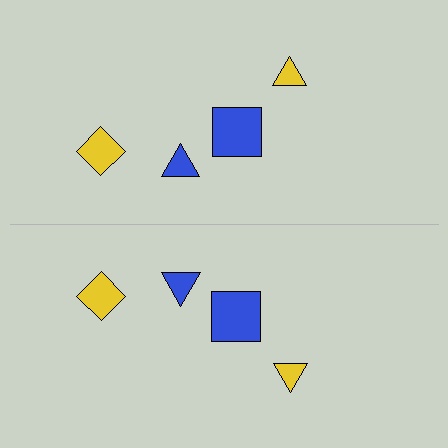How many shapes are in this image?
There are 8 shapes in this image.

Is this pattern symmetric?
Yes, this pattern has bilateral (reflection) symmetry.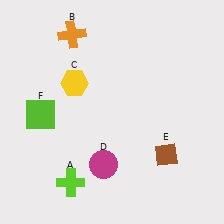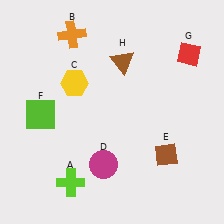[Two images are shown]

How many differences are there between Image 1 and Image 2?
There are 2 differences between the two images.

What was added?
A red diamond (G), a brown triangle (H) were added in Image 2.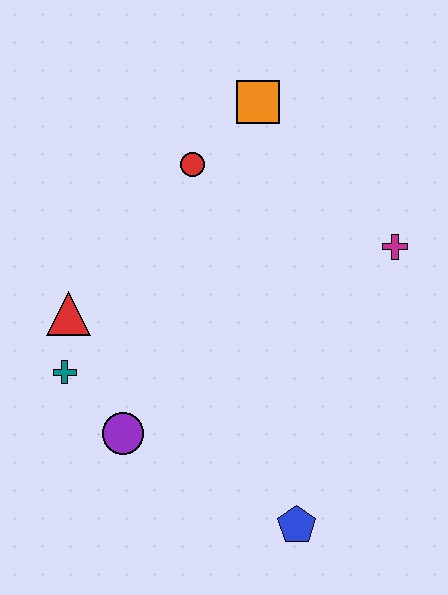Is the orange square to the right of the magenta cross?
No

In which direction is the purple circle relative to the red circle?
The purple circle is below the red circle.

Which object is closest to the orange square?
The red circle is closest to the orange square.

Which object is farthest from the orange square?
The blue pentagon is farthest from the orange square.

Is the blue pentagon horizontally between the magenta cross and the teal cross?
Yes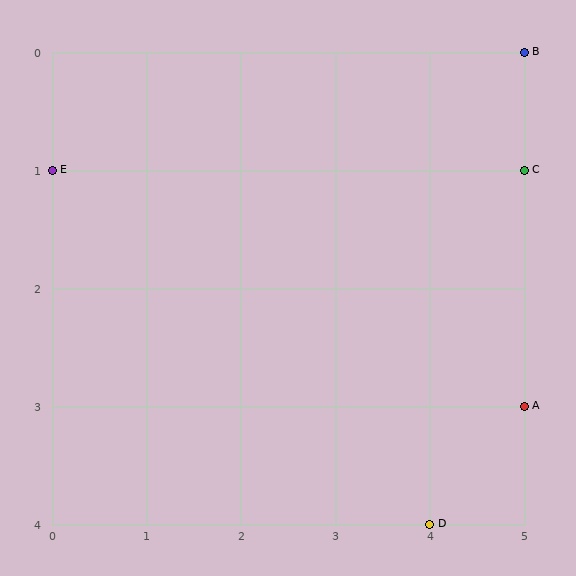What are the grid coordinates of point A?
Point A is at grid coordinates (5, 3).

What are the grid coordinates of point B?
Point B is at grid coordinates (5, 0).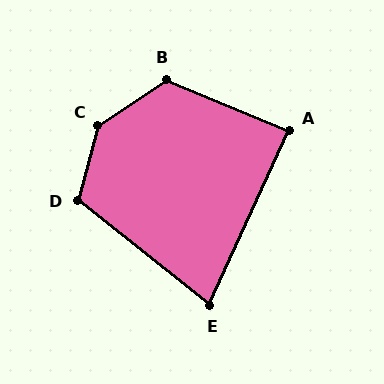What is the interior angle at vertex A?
Approximately 88 degrees (approximately right).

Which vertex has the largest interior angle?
C, at approximately 139 degrees.